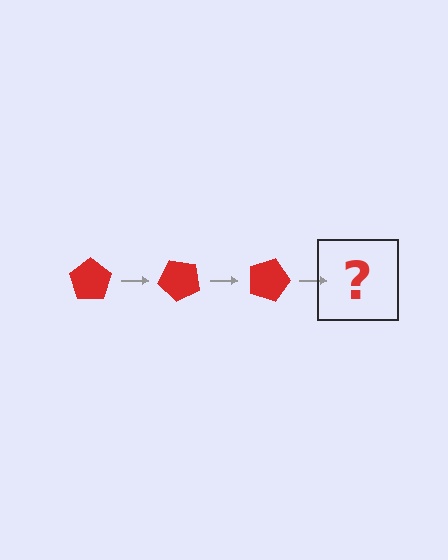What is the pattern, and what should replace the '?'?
The pattern is that the pentagon rotates 45 degrees each step. The '?' should be a red pentagon rotated 135 degrees.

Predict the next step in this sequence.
The next step is a red pentagon rotated 135 degrees.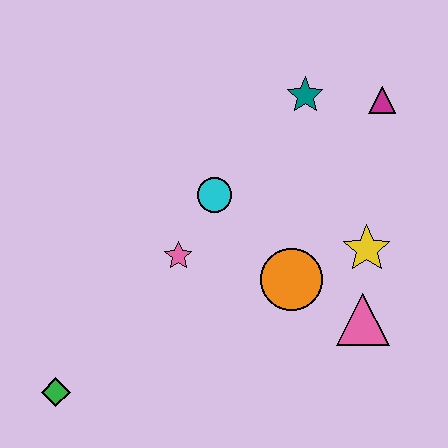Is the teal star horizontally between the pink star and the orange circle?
No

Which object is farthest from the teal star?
The green diamond is farthest from the teal star.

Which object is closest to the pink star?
The cyan circle is closest to the pink star.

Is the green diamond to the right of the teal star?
No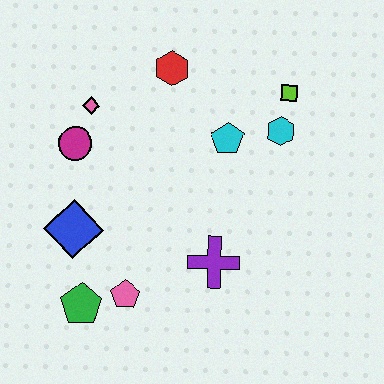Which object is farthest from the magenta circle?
The lime square is farthest from the magenta circle.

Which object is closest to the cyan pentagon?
The cyan hexagon is closest to the cyan pentagon.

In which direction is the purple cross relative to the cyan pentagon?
The purple cross is below the cyan pentagon.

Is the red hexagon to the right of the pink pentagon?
Yes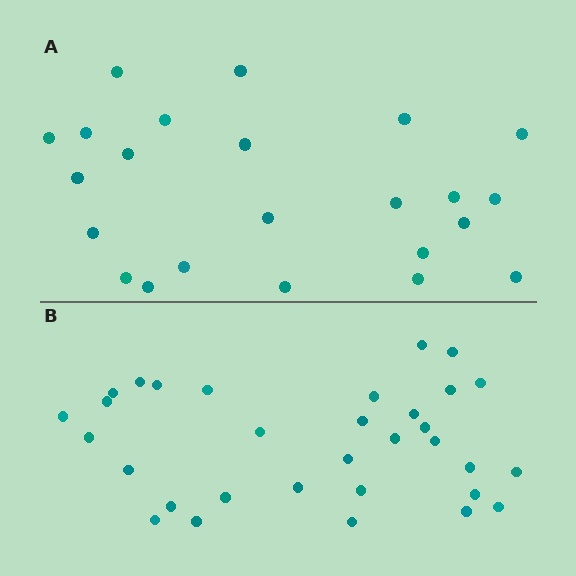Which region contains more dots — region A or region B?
Region B (the bottom region) has more dots.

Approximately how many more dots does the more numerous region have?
Region B has roughly 8 or so more dots than region A.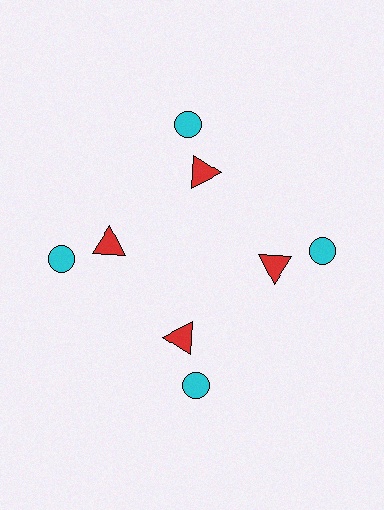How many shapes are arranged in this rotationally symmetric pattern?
There are 8 shapes, arranged in 4 groups of 2.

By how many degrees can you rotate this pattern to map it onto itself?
The pattern maps onto itself every 90 degrees of rotation.